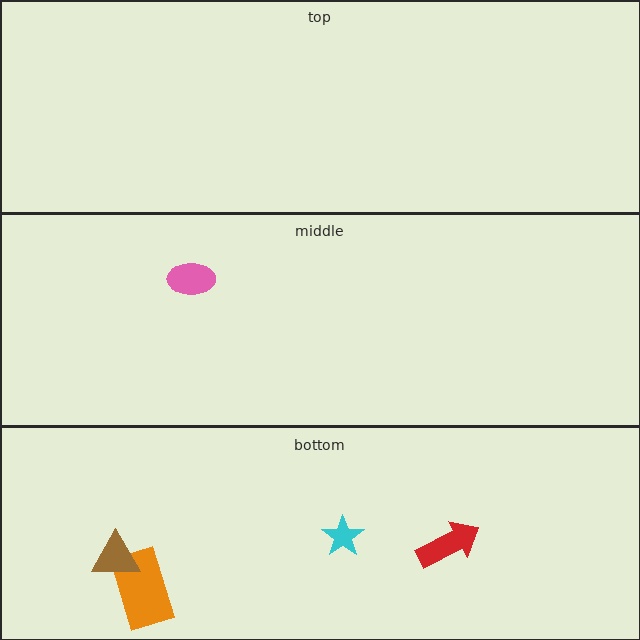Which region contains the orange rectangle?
The bottom region.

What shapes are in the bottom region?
The orange rectangle, the red arrow, the cyan star, the brown triangle.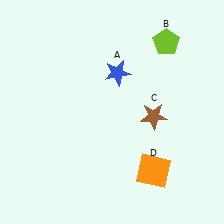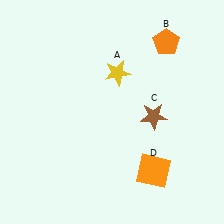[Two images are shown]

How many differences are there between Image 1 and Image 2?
There are 2 differences between the two images.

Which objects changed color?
A changed from blue to yellow. B changed from lime to orange.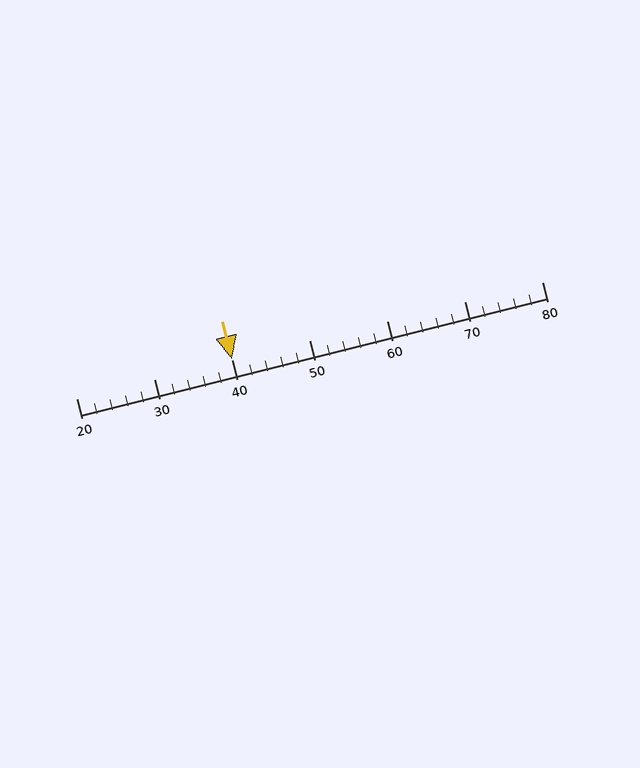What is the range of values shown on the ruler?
The ruler shows values from 20 to 80.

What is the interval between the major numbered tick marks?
The major tick marks are spaced 10 units apart.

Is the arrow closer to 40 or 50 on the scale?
The arrow is closer to 40.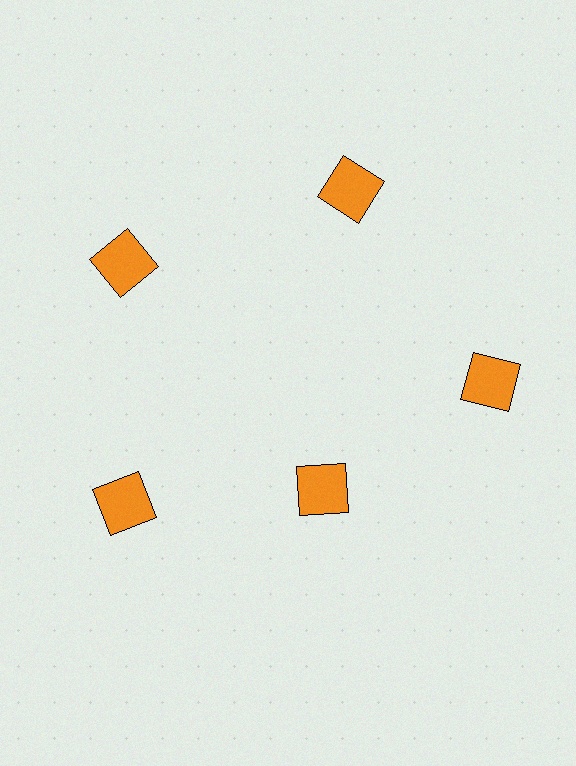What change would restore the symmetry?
The symmetry would be restored by moving it outward, back onto the ring so that all 5 squares sit at equal angles and equal distance from the center.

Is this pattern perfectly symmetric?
No. The 5 orange squares are arranged in a ring, but one element near the 5 o'clock position is pulled inward toward the center, breaking the 5-fold rotational symmetry.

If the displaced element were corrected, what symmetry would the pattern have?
It would have 5-fold rotational symmetry — the pattern would map onto itself every 72 degrees.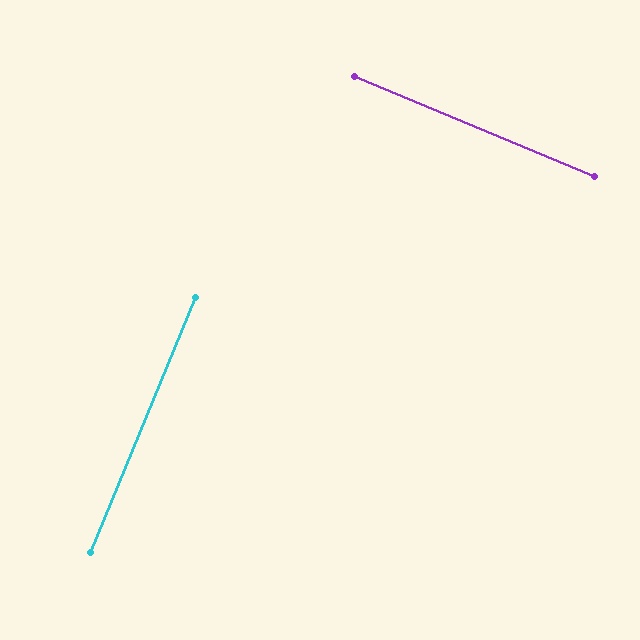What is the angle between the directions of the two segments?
Approximately 90 degrees.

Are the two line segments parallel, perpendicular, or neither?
Perpendicular — they meet at approximately 90°.